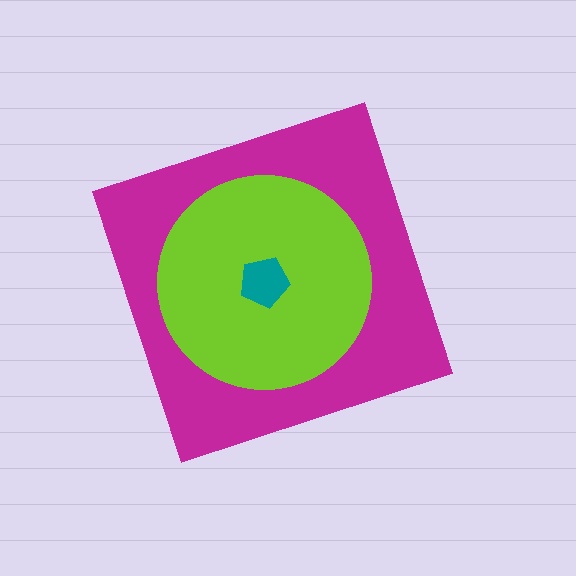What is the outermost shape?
The magenta diamond.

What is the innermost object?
The teal pentagon.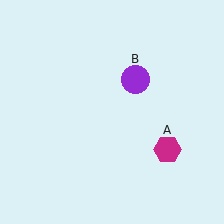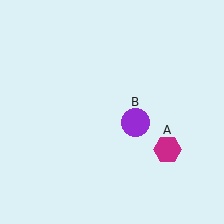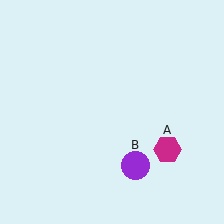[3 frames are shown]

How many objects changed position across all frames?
1 object changed position: purple circle (object B).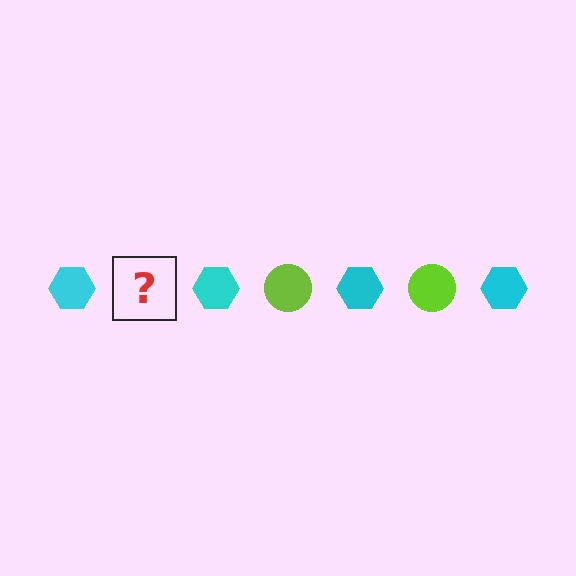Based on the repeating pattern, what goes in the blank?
The blank should be a lime circle.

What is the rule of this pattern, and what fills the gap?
The rule is that the pattern alternates between cyan hexagon and lime circle. The gap should be filled with a lime circle.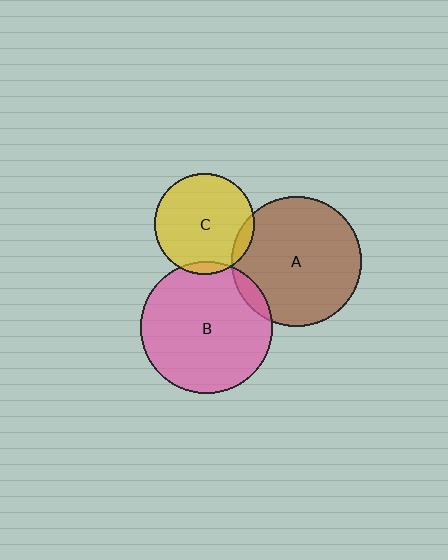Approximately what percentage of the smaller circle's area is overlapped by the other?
Approximately 10%.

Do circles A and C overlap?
Yes.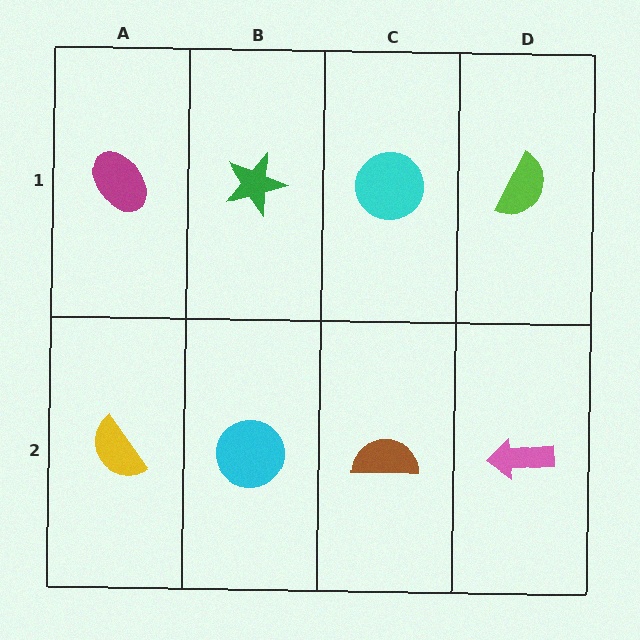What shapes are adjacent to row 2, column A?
A magenta ellipse (row 1, column A), a cyan circle (row 2, column B).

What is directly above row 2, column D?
A lime semicircle.